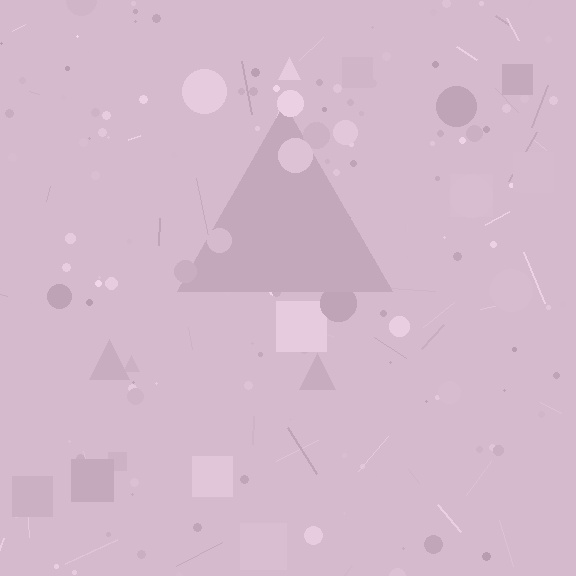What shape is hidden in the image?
A triangle is hidden in the image.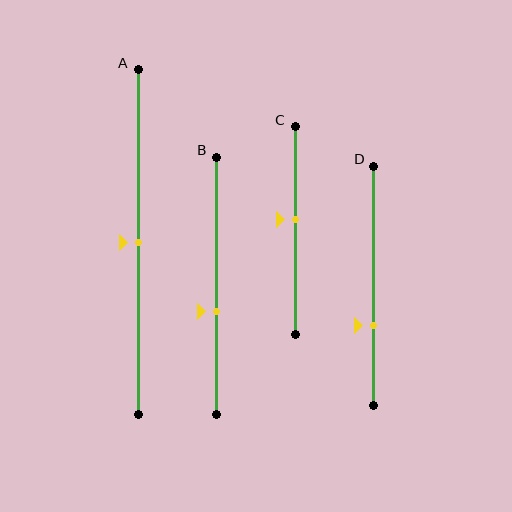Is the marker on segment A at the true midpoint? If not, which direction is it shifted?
Yes, the marker on segment A is at the true midpoint.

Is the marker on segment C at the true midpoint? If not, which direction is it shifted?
No, the marker on segment C is shifted upward by about 5% of the segment length.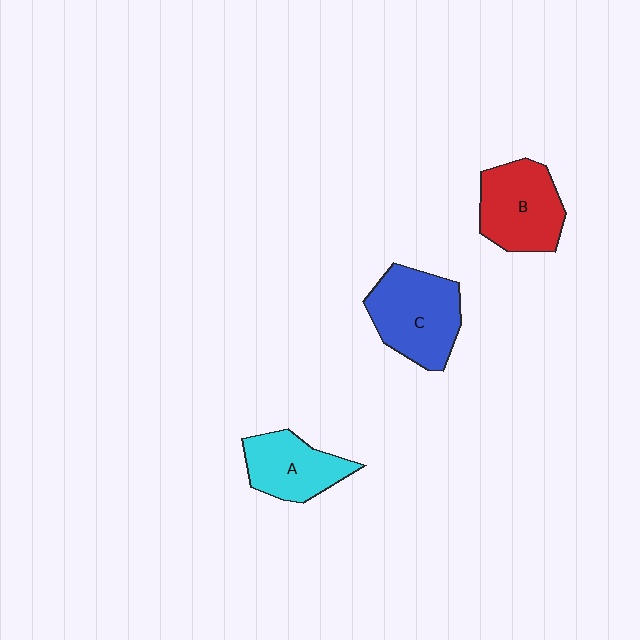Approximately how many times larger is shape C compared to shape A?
Approximately 1.3 times.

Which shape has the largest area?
Shape C (blue).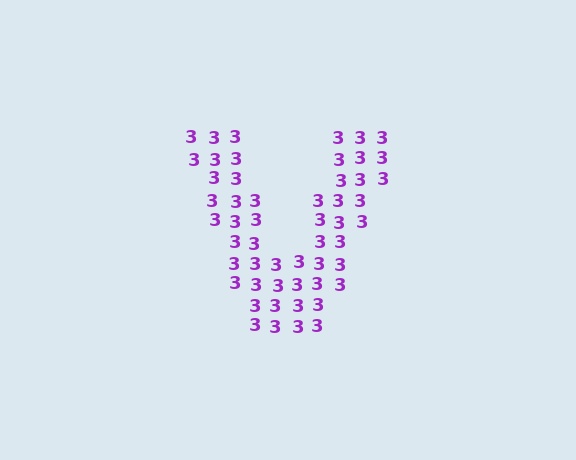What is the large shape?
The large shape is the letter V.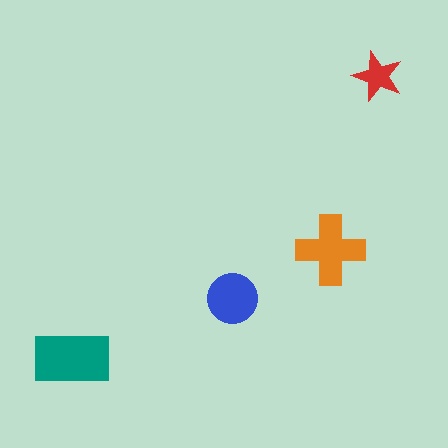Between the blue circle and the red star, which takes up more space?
The blue circle.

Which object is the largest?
The teal rectangle.